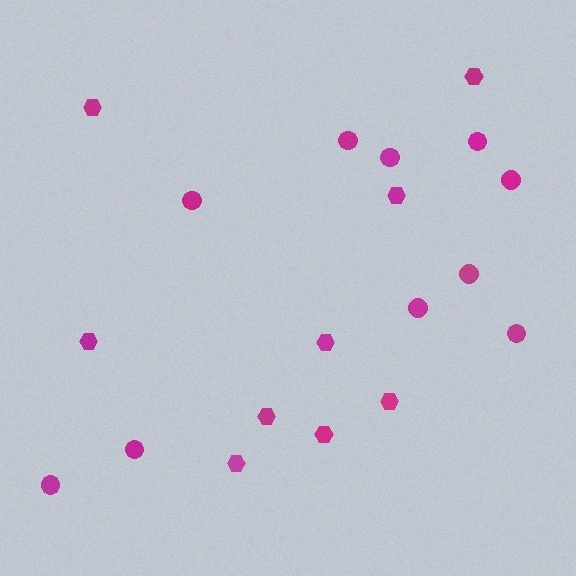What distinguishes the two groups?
There are 2 groups: one group of hexagons (9) and one group of circles (10).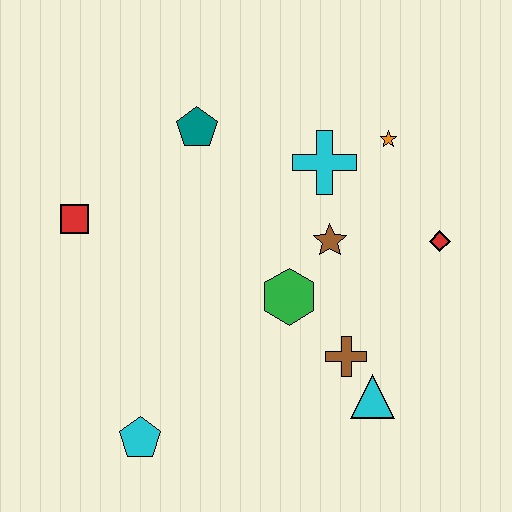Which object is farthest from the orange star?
The cyan pentagon is farthest from the orange star.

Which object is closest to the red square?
The teal pentagon is closest to the red square.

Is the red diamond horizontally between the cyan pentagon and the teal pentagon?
No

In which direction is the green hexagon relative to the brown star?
The green hexagon is below the brown star.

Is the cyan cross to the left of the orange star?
Yes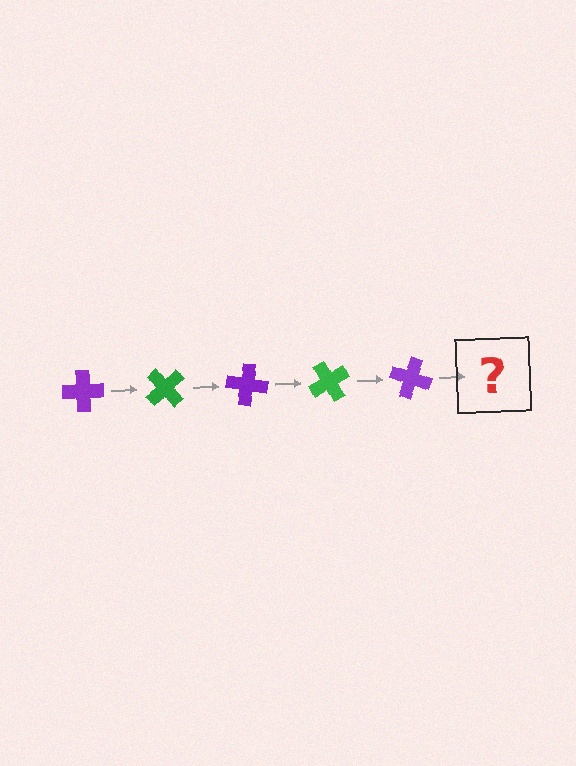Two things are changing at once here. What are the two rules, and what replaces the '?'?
The two rules are that it rotates 50 degrees each step and the color cycles through purple and green. The '?' should be a green cross, rotated 250 degrees from the start.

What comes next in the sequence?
The next element should be a green cross, rotated 250 degrees from the start.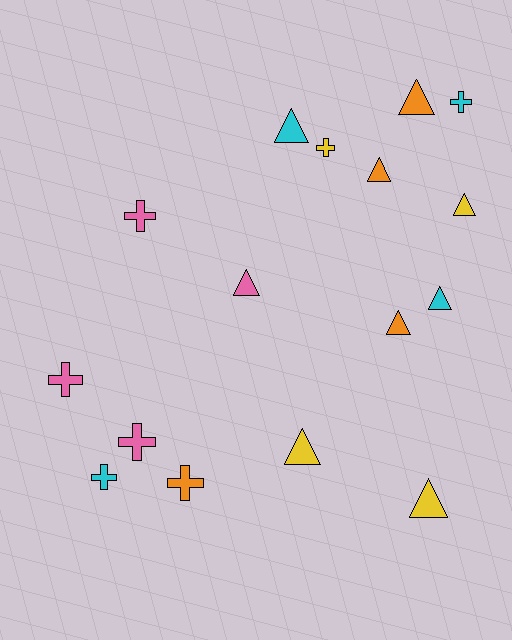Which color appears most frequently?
Orange, with 4 objects.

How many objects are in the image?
There are 16 objects.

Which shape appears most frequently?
Triangle, with 9 objects.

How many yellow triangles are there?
There are 3 yellow triangles.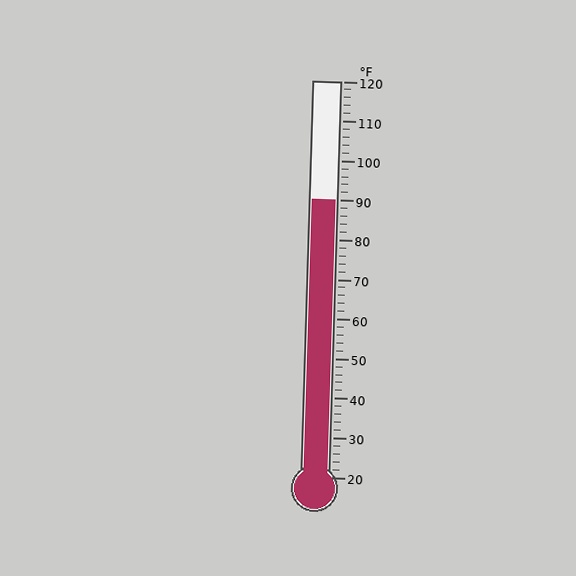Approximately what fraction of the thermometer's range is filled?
The thermometer is filled to approximately 70% of its range.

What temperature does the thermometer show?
The thermometer shows approximately 90°F.